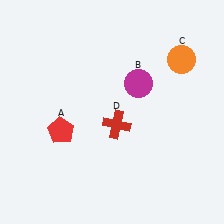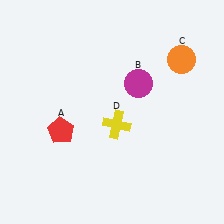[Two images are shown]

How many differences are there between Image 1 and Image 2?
There is 1 difference between the two images.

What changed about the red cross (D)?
In Image 1, D is red. In Image 2, it changed to yellow.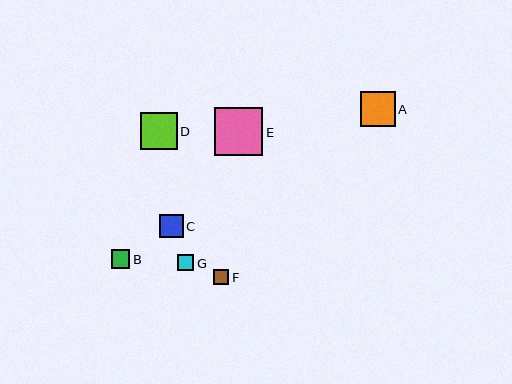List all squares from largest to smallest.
From largest to smallest: E, D, A, C, B, G, F.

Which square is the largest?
Square E is the largest with a size of approximately 48 pixels.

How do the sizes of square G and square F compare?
Square G and square F are approximately the same size.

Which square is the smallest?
Square F is the smallest with a size of approximately 15 pixels.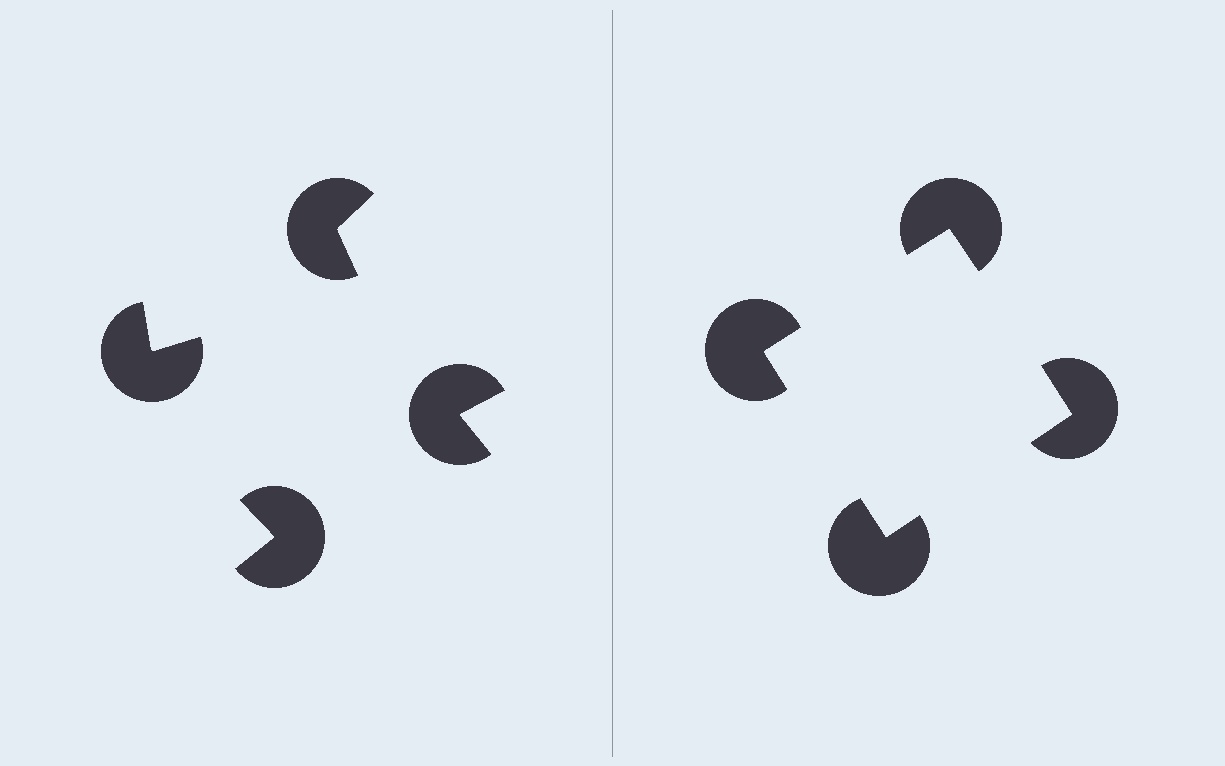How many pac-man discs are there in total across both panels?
8 — 4 on each side.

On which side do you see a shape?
An illusory square appears on the right side. On the left side the wedge cuts are rotated, so no coherent shape forms.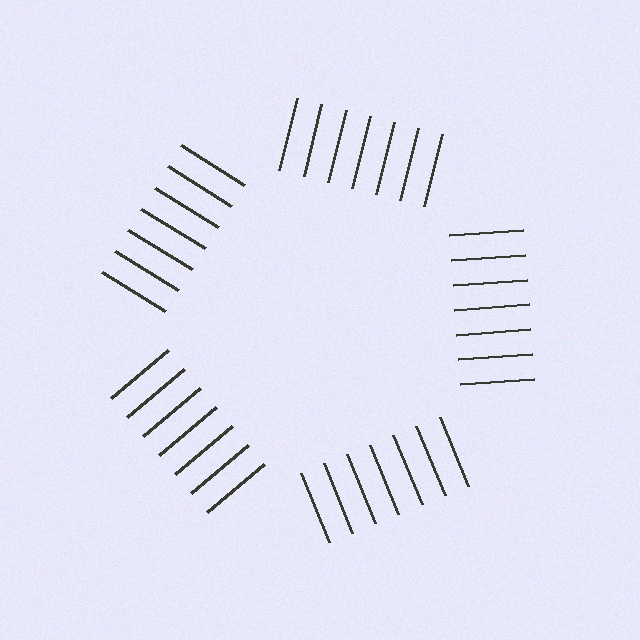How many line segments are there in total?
35 — 7 along each of the 5 edges.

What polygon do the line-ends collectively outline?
An illusory pentagon — the line segments terminate on its edges but no continuous stroke is drawn.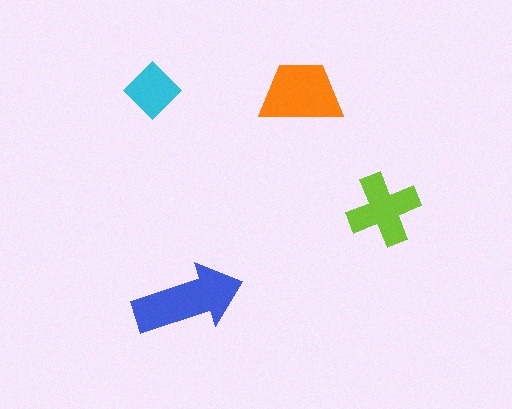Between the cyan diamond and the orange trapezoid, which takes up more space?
The orange trapezoid.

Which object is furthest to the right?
The lime cross is rightmost.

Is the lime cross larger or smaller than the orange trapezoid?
Smaller.